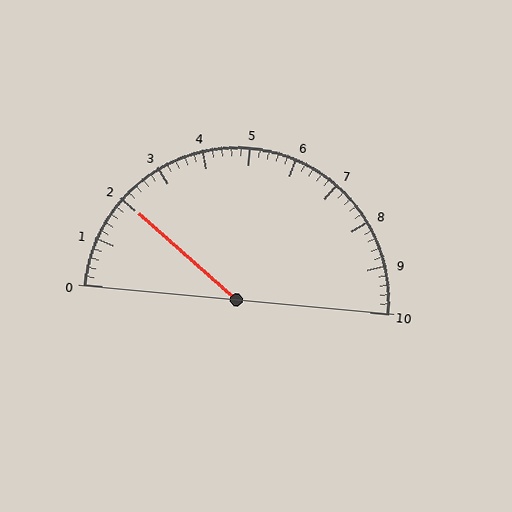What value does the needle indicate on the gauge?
The needle indicates approximately 2.0.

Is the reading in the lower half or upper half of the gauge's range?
The reading is in the lower half of the range (0 to 10).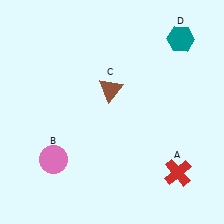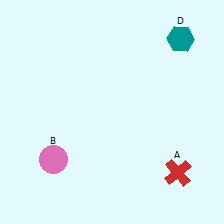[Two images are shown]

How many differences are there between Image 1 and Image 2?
There is 1 difference between the two images.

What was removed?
The brown triangle (C) was removed in Image 2.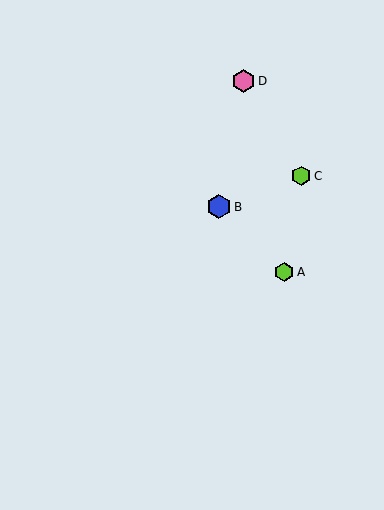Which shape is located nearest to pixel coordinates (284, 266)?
The lime hexagon (labeled A) at (284, 272) is nearest to that location.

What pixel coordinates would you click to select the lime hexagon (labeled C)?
Click at (301, 176) to select the lime hexagon C.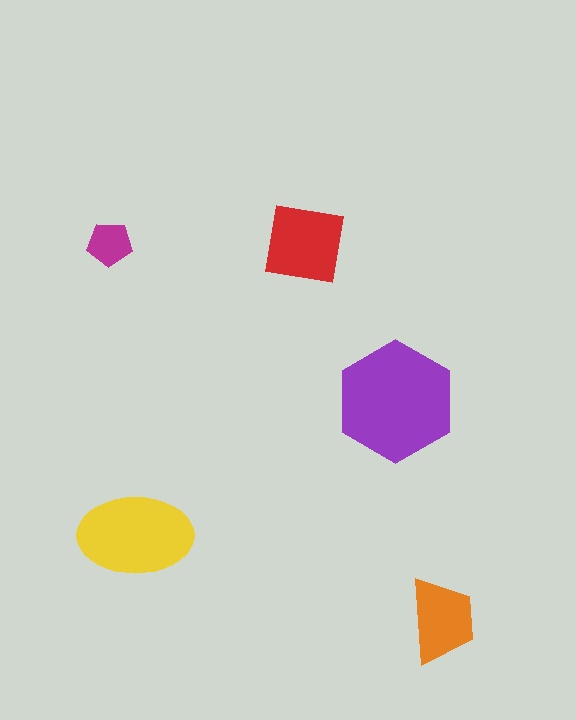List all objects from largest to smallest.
The purple hexagon, the yellow ellipse, the red square, the orange trapezoid, the magenta pentagon.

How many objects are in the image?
There are 5 objects in the image.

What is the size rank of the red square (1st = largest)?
3rd.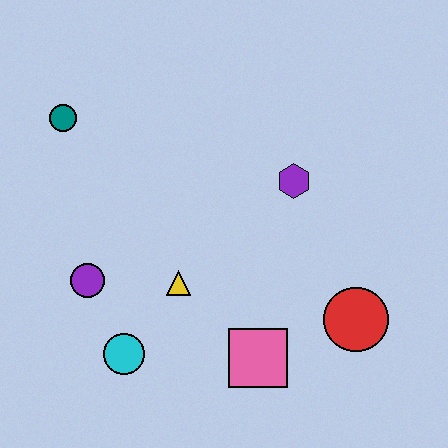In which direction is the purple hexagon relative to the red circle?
The purple hexagon is above the red circle.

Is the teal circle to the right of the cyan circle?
No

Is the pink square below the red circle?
Yes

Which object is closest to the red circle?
The pink square is closest to the red circle.